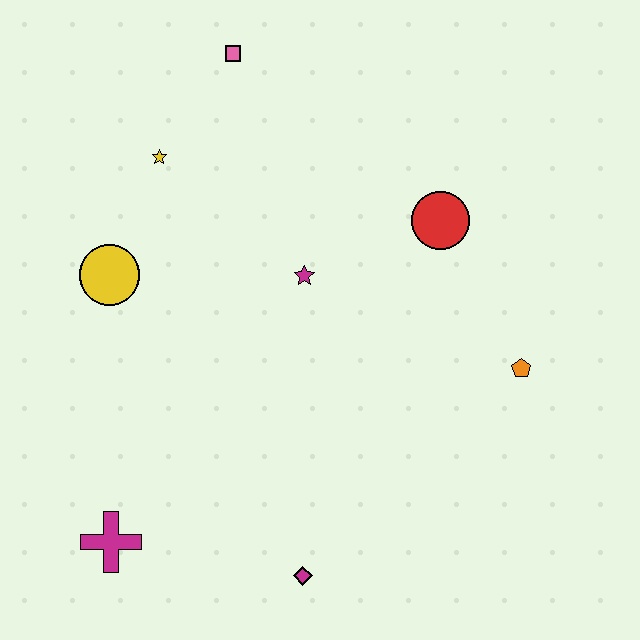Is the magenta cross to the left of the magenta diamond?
Yes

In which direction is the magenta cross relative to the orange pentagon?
The magenta cross is to the left of the orange pentagon.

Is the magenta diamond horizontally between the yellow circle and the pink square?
No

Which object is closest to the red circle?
The magenta star is closest to the red circle.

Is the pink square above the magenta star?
Yes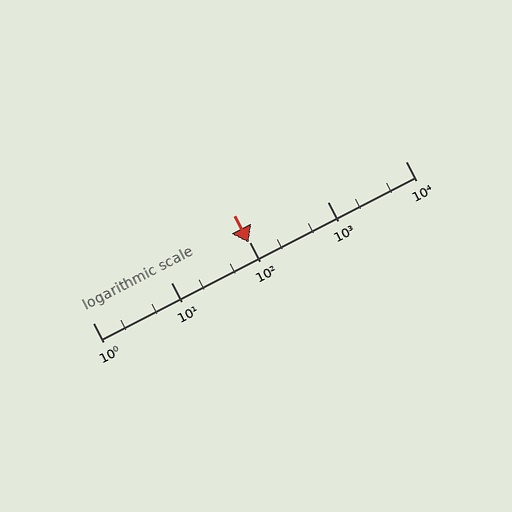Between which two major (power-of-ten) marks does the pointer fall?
The pointer is between 10 and 100.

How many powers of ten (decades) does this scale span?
The scale spans 4 decades, from 1 to 10000.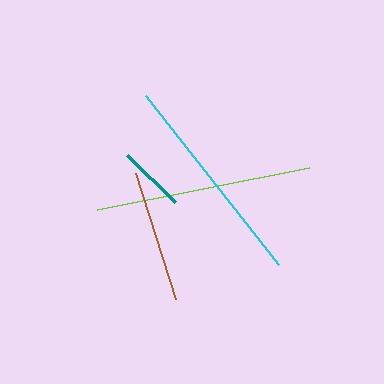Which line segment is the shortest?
The teal line is the shortest at approximately 66 pixels.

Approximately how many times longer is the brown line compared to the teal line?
The brown line is approximately 2.0 times the length of the teal line.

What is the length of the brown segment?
The brown segment is approximately 132 pixels long.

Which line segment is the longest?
The lime line is the longest at approximately 216 pixels.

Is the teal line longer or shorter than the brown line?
The brown line is longer than the teal line.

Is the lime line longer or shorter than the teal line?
The lime line is longer than the teal line.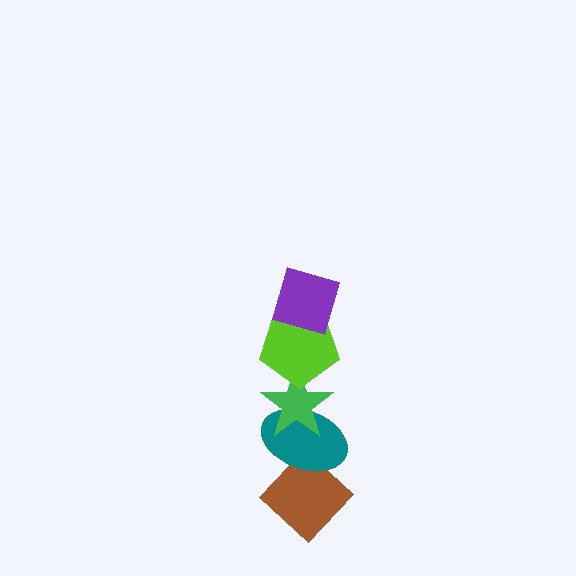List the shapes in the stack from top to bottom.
From top to bottom: the purple diamond, the lime pentagon, the green star, the teal ellipse, the brown diamond.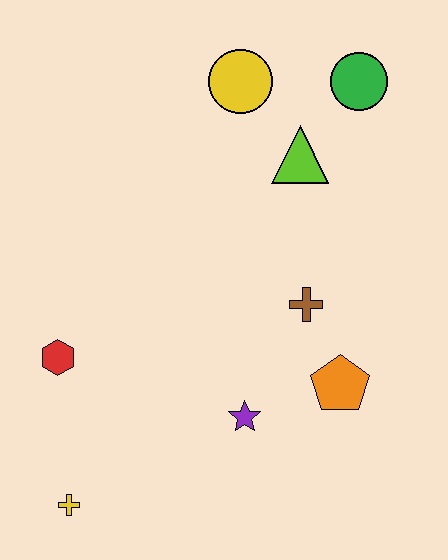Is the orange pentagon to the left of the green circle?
Yes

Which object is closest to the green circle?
The lime triangle is closest to the green circle.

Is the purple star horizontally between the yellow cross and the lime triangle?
Yes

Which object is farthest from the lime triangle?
The yellow cross is farthest from the lime triangle.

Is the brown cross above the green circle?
No